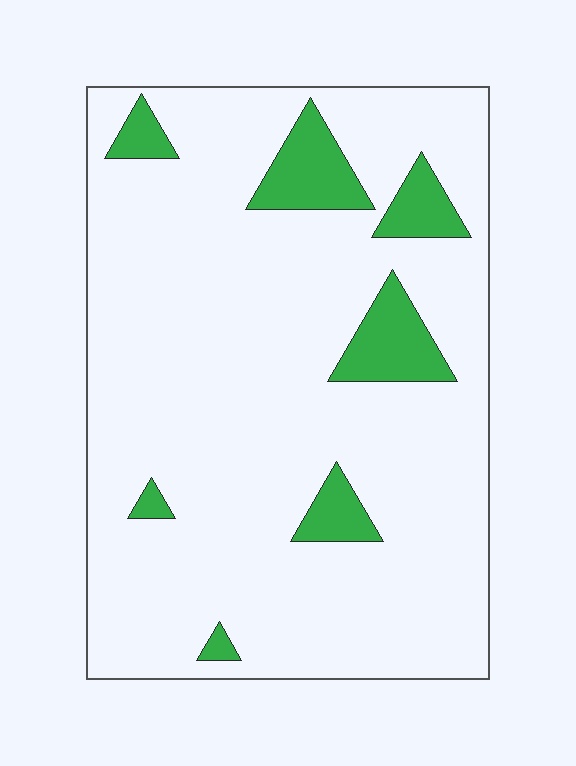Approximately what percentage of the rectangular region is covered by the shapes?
Approximately 10%.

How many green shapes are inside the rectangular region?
7.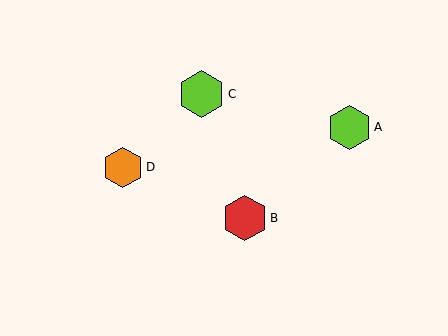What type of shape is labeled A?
Shape A is a lime hexagon.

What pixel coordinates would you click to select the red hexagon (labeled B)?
Click at (245, 218) to select the red hexagon B.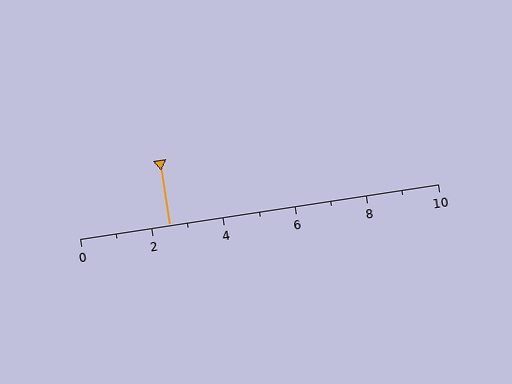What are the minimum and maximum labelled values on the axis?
The axis runs from 0 to 10.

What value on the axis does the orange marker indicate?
The marker indicates approximately 2.5.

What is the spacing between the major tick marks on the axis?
The major ticks are spaced 2 apart.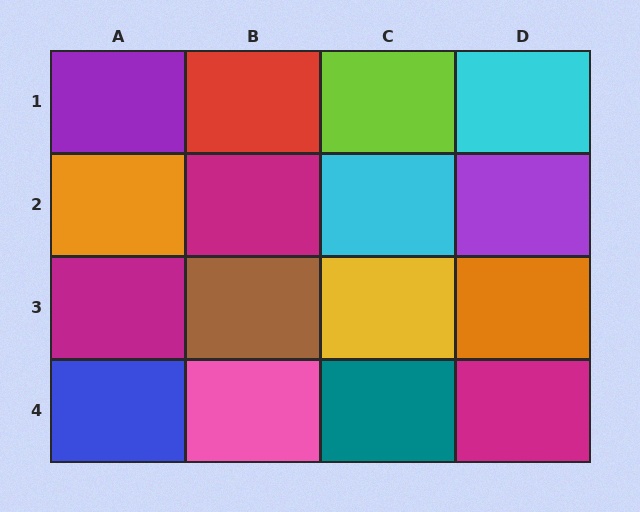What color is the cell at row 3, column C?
Yellow.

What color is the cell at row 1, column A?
Purple.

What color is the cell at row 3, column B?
Brown.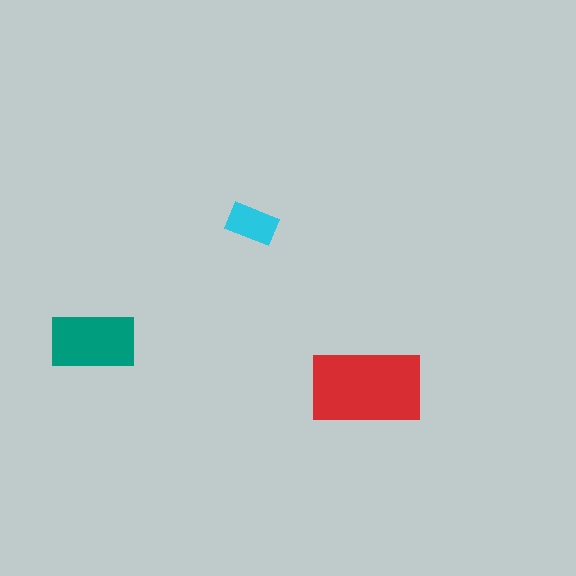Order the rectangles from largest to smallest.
the red one, the teal one, the cyan one.